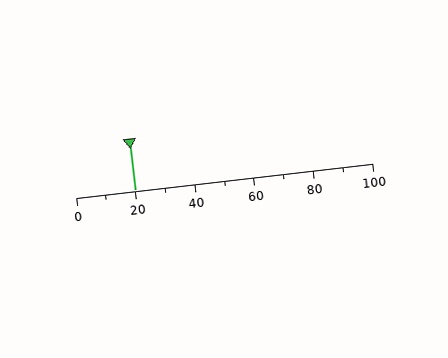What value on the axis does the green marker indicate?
The marker indicates approximately 20.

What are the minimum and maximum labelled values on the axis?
The axis runs from 0 to 100.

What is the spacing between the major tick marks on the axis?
The major ticks are spaced 20 apart.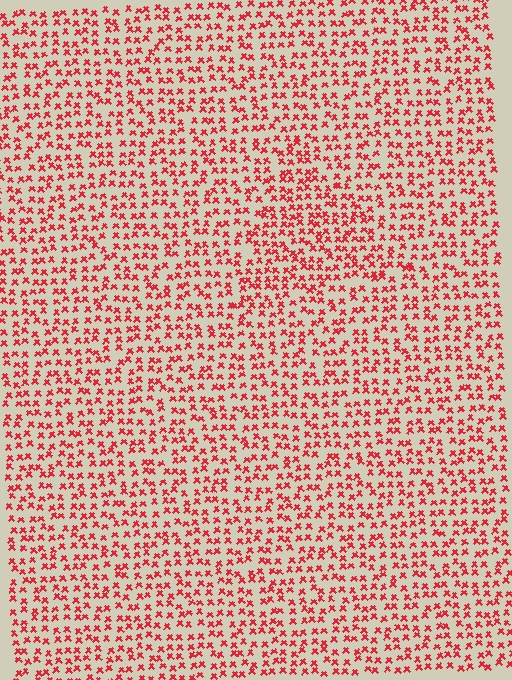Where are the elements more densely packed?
The elements are more densely packed inside the triangle boundary.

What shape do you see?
I see a triangle.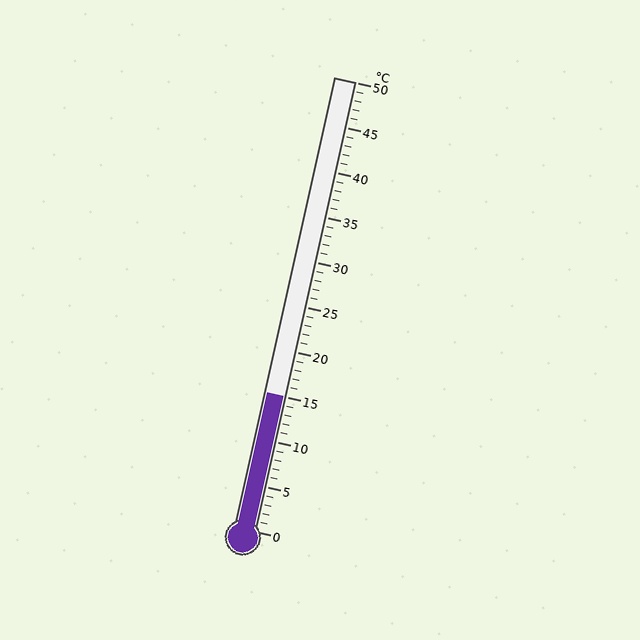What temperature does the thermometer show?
The thermometer shows approximately 15°C.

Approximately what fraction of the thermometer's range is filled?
The thermometer is filled to approximately 30% of its range.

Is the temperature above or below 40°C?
The temperature is below 40°C.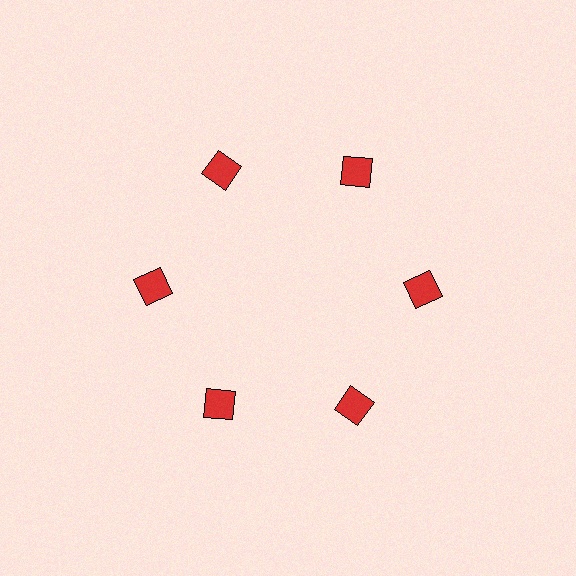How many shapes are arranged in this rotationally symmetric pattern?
There are 6 shapes, arranged in 6 groups of 1.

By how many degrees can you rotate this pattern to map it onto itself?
The pattern maps onto itself every 60 degrees of rotation.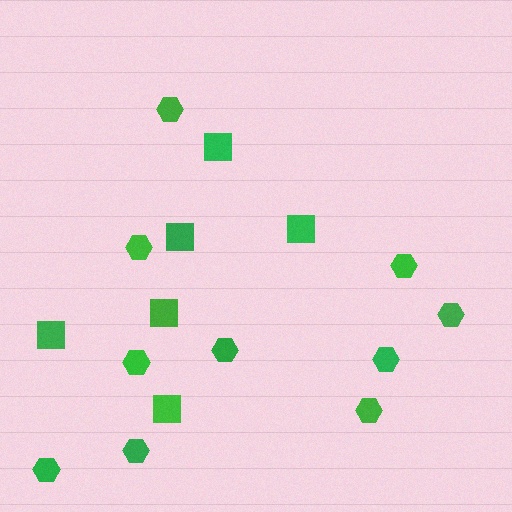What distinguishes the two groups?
There are 2 groups: one group of hexagons (10) and one group of squares (6).